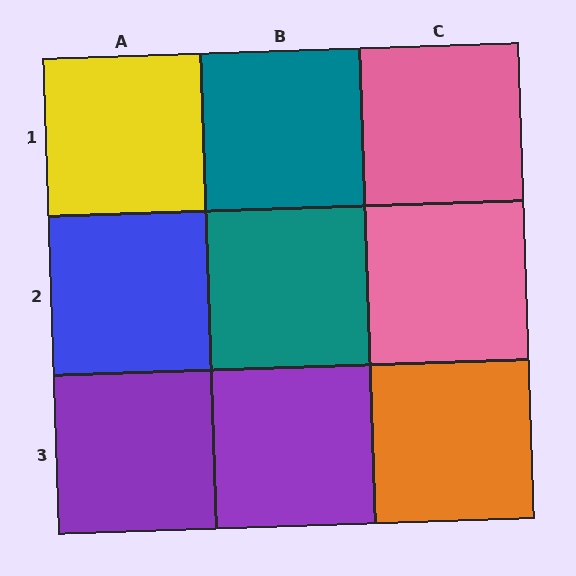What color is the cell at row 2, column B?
Teal.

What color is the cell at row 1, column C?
Pink.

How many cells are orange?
1 cell is orange.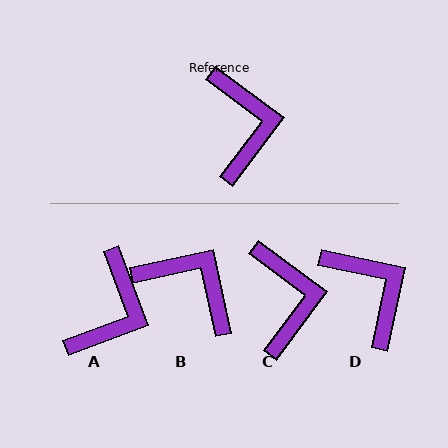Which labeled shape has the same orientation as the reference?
C.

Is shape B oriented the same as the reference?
No, it is off by about 49 degrees.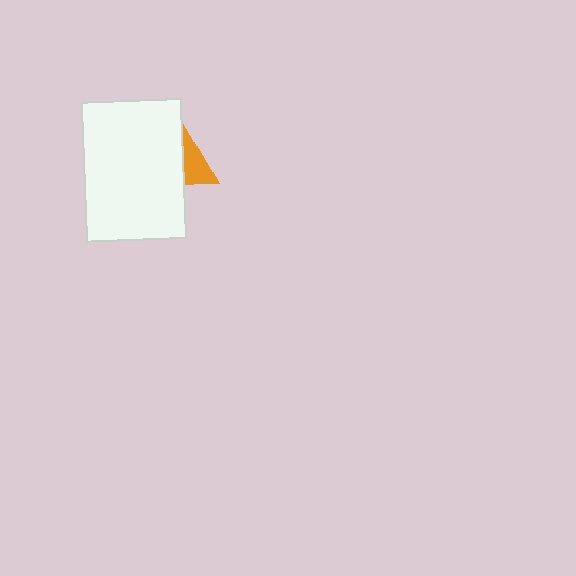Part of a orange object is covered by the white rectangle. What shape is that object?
It is a triangle.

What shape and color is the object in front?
The object in front is a white rectangle.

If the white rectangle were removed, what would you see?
You would see the complete orange triangle.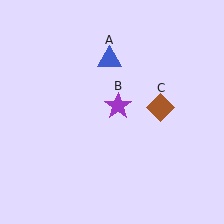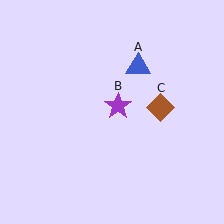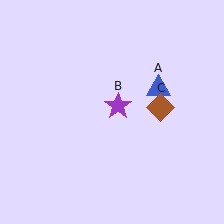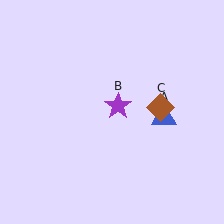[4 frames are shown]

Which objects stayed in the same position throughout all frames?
Purple star (object B) and brown diamond (object C) remained stationary.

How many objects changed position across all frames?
1 object changed position: blue triangle (object A).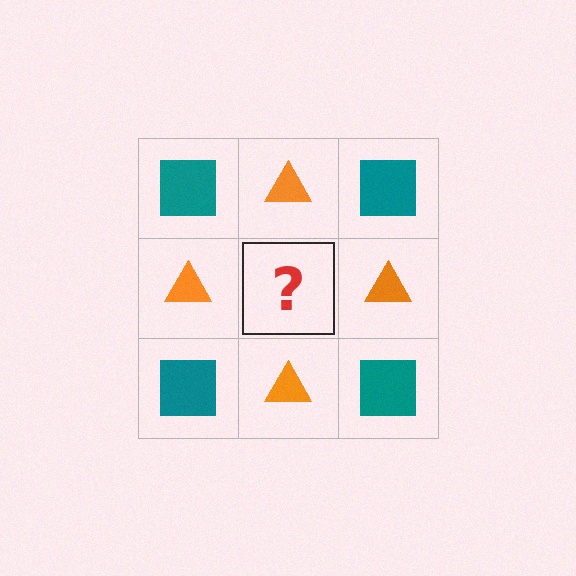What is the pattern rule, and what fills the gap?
The rule is that it alternates teal square and orange triangle in a checkerboard pattern. The gap should be filled with a teal square.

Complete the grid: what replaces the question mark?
The question mark should be replaced with a teal square.